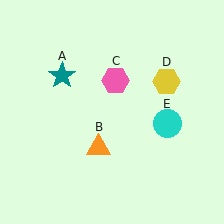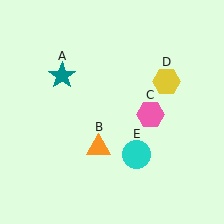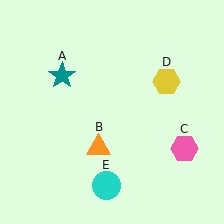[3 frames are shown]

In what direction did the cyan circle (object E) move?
The cyan circle (object E) moved down and to the left.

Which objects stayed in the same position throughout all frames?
Teal star (object A) and orange triangle (object B) and yellow hexagon (object D) remained stationary.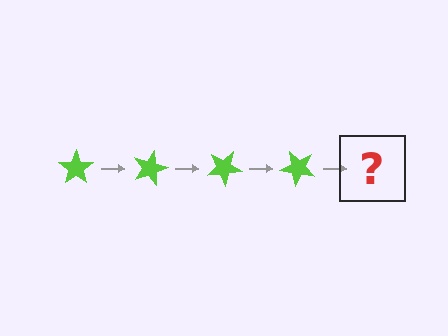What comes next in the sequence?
The next element should be a lime star rotated 60 degrees.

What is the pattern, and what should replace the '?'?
The pattern is that the star rotates 15 degrees each step. The '?' should be a lime star rotated 60 degrees.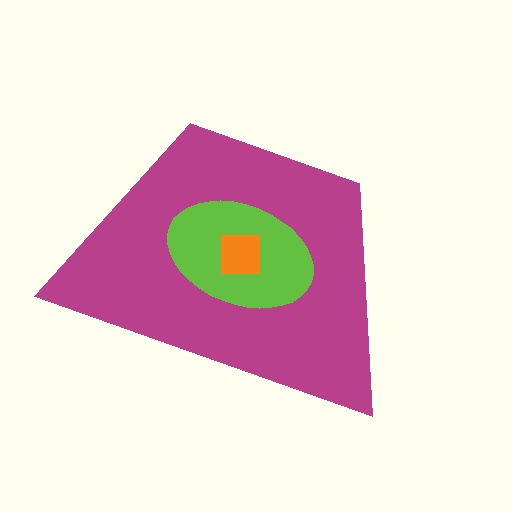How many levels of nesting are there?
3.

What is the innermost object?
The orange square.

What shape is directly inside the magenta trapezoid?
The lime ellipse.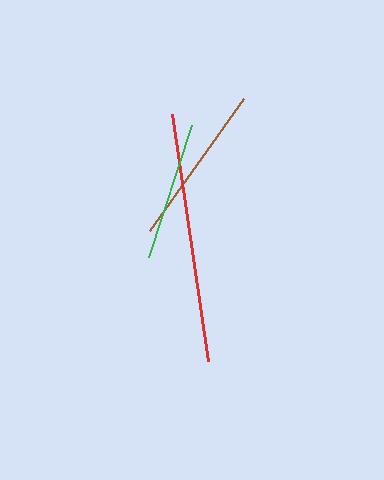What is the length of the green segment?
The green segment is approximately 140 pixels long.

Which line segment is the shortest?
The green line is the shortest at approximately 140 pixels.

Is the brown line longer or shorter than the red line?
The red line is longer than the brown line.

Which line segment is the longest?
The red line is the longest at approximately 249 pixels.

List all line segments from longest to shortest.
From longest to shortest: red, brown, green.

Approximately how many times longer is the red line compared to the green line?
The red line is approximately 1.8 times the length of the green line.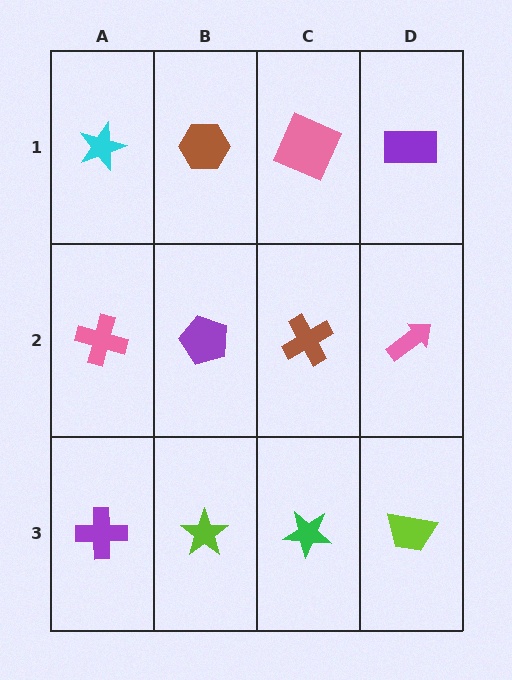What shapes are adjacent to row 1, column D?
A pink arrow (row 2, column D), a pink square (row 1, column C).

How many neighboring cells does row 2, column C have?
4.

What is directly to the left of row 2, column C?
A purple pentagon.